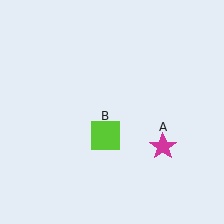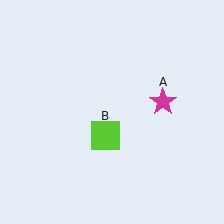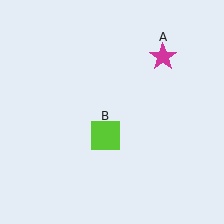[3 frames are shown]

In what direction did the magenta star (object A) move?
The magenta star (object A) moved up.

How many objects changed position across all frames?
1 object changed position: magenta star (object A).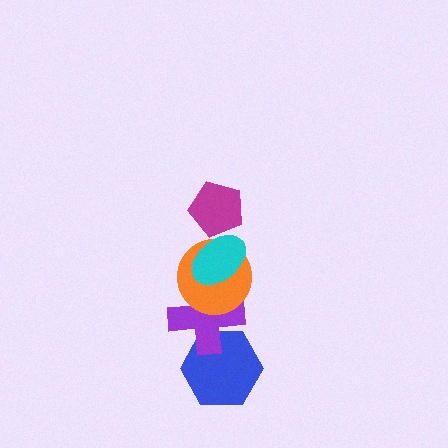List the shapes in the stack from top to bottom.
From top to bottom: the magenta pentagon, the cyan ellipse, the orange circle, the purple cross, the blue hexagon.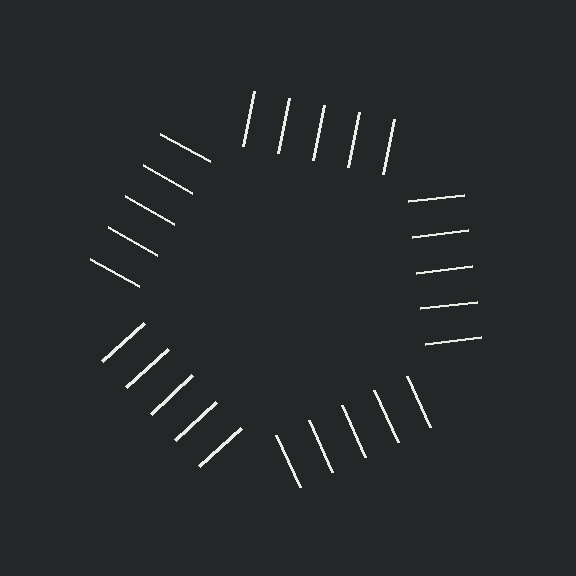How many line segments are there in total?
25 — 5 along each of the 5 edges.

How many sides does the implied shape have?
5 sides — the line-ends trace a pentagon.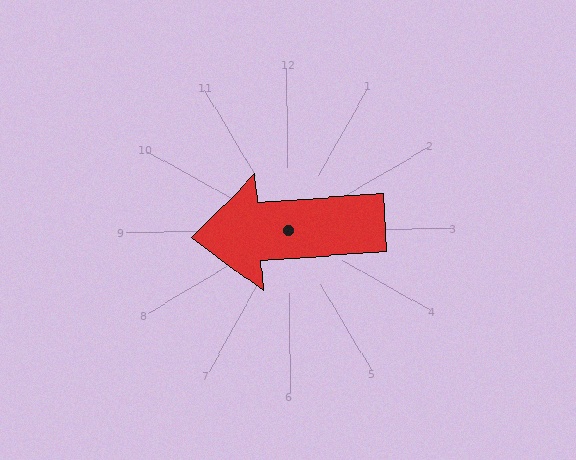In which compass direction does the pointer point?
West.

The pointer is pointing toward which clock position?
Roughly 9 o'clock.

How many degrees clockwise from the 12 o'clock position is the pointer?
Approximately 266 degrees.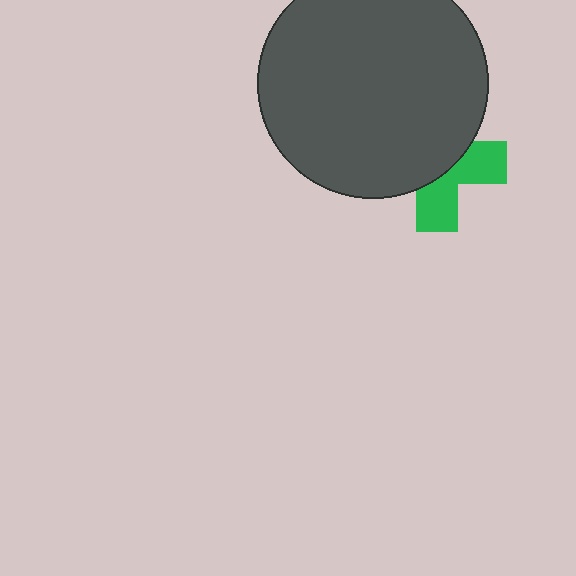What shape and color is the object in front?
The object in front is a dark gray circle.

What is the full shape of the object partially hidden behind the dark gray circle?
The partially hidden object is a green cross.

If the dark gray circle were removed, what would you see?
You would see the complete green cross.